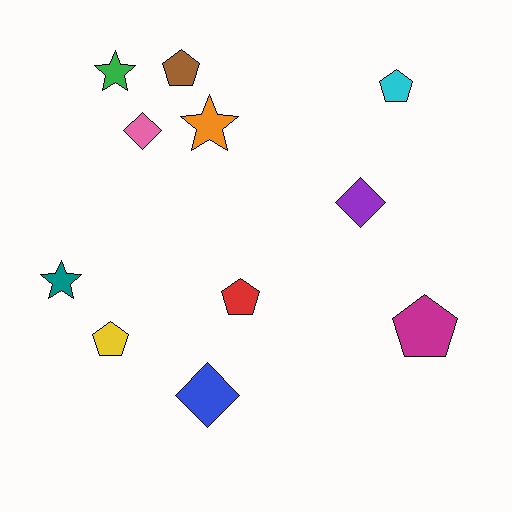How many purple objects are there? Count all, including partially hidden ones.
There is 1 purple object.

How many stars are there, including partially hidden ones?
There are 3 stars.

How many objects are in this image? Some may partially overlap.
There are 11 objects.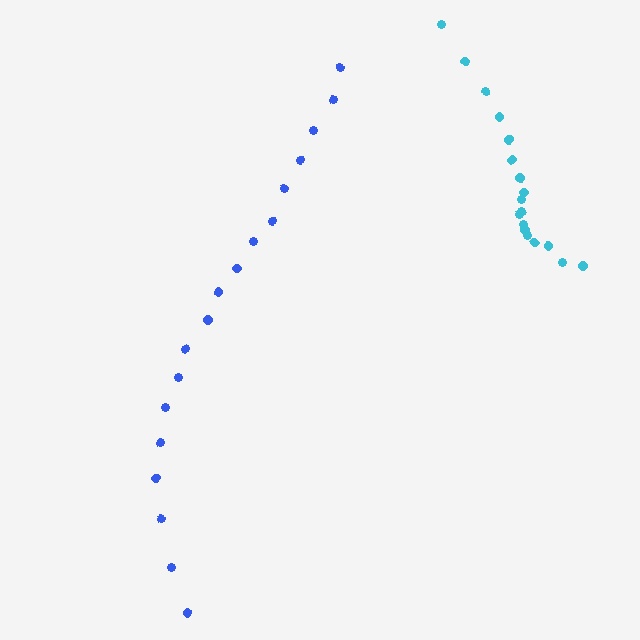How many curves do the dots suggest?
There are 2 distinct paths.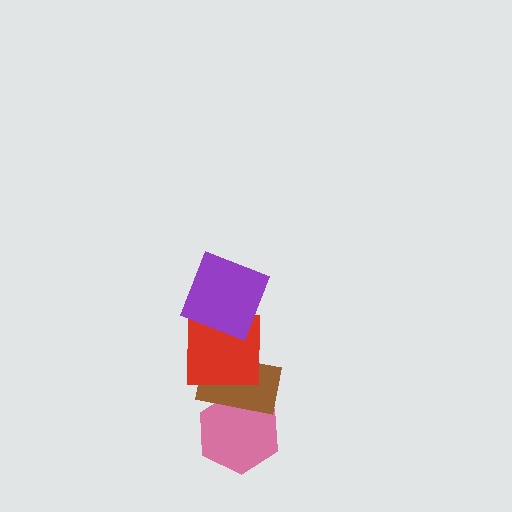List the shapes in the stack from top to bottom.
From top to bottom: the purple square, the red square, the brown rectangle, the pink hexagon.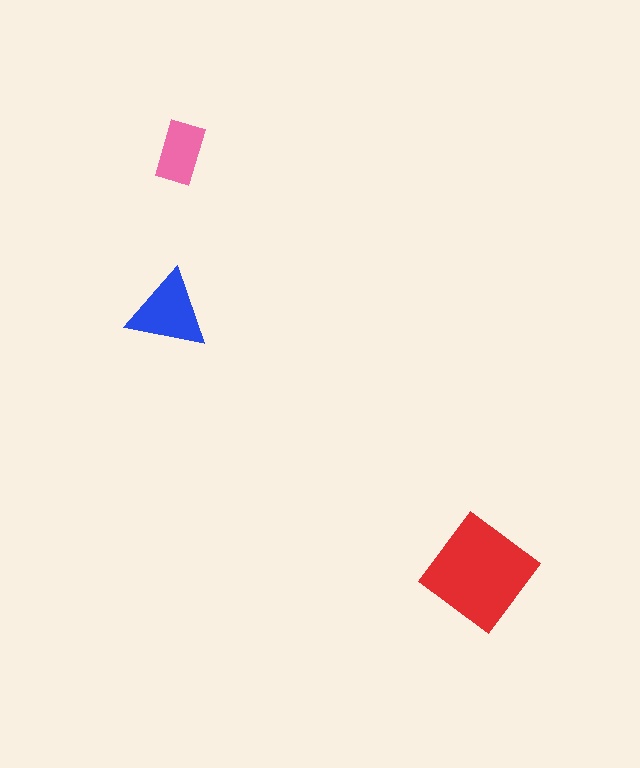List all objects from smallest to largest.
The pink rectangle, the blue triangle, the red diamond.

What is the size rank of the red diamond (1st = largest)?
1st.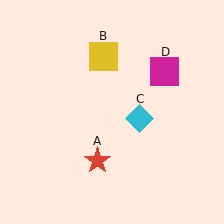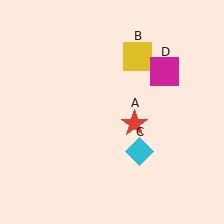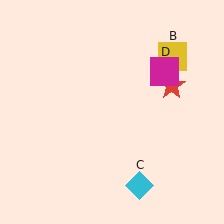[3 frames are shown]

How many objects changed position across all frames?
3 objects changed position: red star (object A), yellow square (object B), cyan diamond (object C).